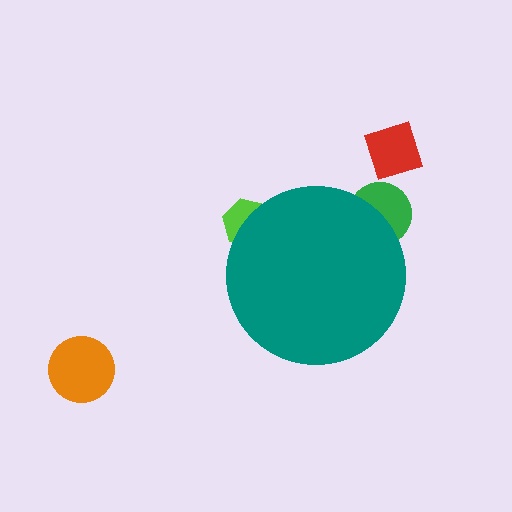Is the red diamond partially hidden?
No, the red diamond is fully visible.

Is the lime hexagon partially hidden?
Yes, the lime hexagon is partially hidden behind the teal circle.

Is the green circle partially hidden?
Yes, the green circle is partially hidden behind the teal circle.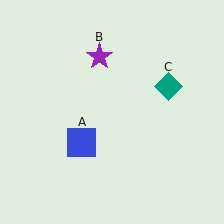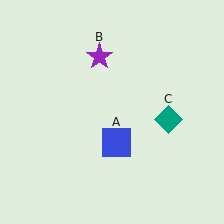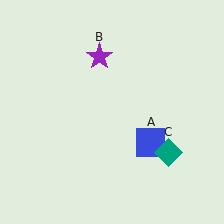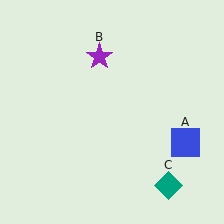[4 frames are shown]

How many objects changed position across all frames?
2 objects changed position: blue square (object A), teal diamond (object C).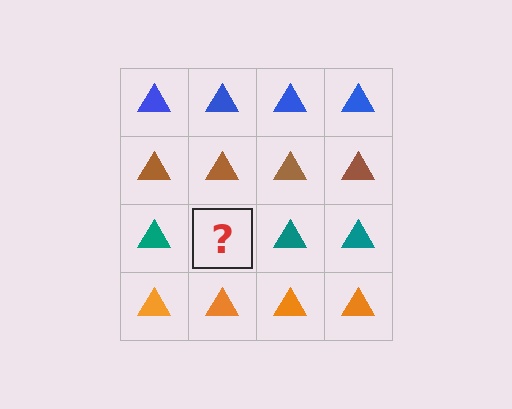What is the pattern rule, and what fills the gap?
The rule is that each row has a consistent color. The gap should be filled with a teal triangle.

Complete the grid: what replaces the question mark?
The question mark should be replaced with a teal triangle.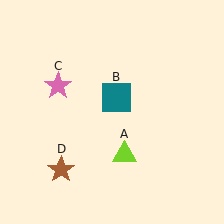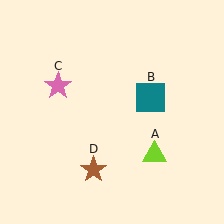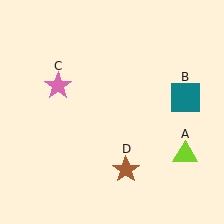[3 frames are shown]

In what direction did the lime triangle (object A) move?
The lime triangle (object A) moved right.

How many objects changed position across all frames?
3 objects changed position: lime triangle (object A), teal square (object B), brown star (object D).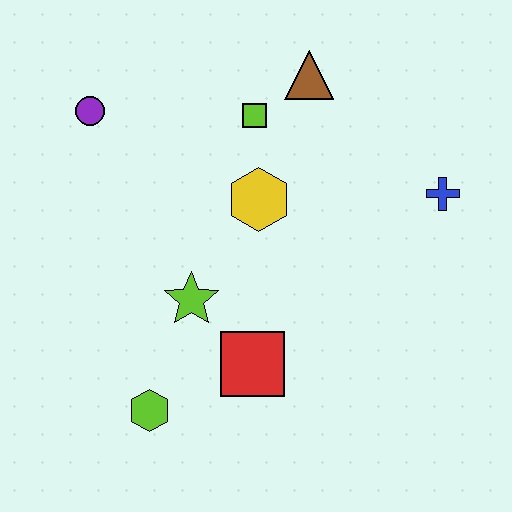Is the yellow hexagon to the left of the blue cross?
Yes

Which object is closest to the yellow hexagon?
The lime square is closest to the yellow hexagon.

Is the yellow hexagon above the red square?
Yes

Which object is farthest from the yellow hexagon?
The lime hexagon is farthest from the yellow hexagon.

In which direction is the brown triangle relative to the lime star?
The brown triangle is above the lime star.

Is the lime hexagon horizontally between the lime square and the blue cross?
No